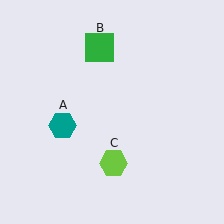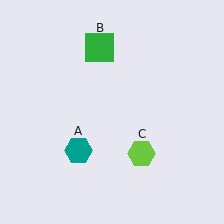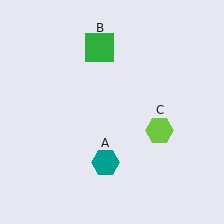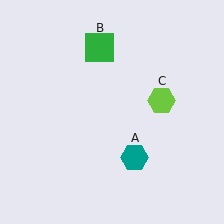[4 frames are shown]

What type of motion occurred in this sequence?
The teal hexagon (object A), lime hexagon (object C) rotated counterclockwise around the center of the scene.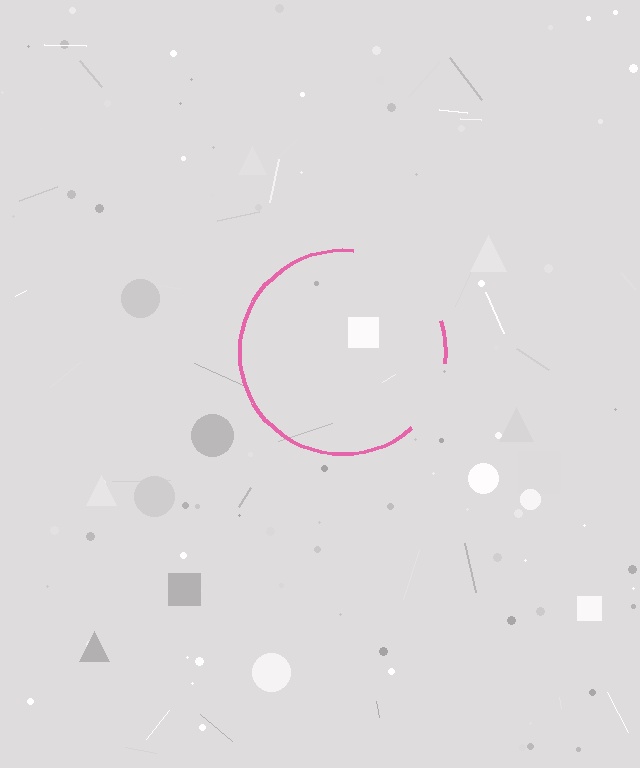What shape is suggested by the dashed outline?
The dashed outline suggests a circle.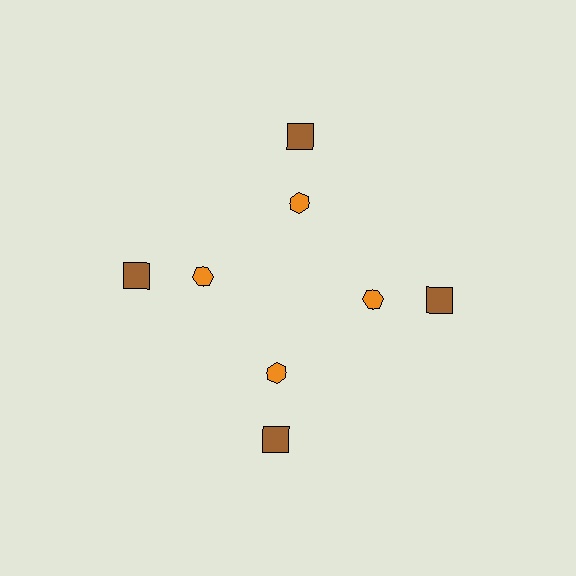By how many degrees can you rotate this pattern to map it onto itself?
The pattern maps onto itself every 90 degrees of rotation.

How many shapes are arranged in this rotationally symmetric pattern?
There are 8 shapes, arranged in 4 groups of 2.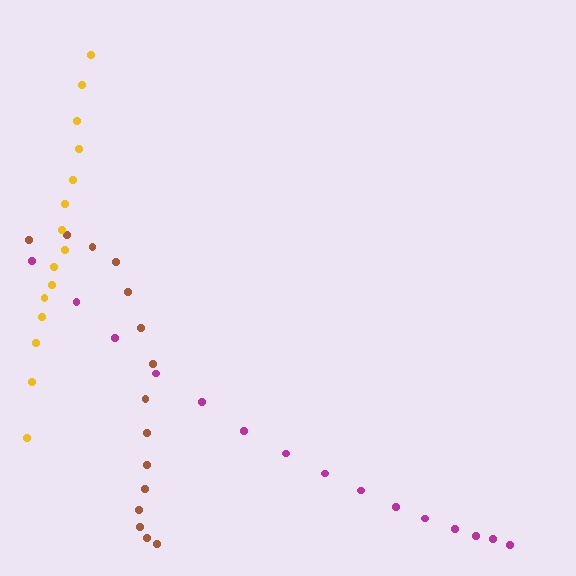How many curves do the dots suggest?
There are 3 distinct paths.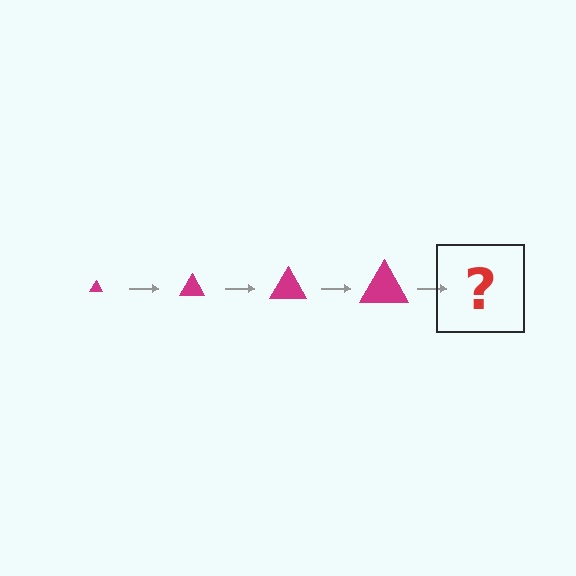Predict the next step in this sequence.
The next step is a magenta triangle, larger than the previous one.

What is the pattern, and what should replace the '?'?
The pattern is that the triangle gets progressively larger each step. The '?' should be a magenta triangle, larger than the previous one.